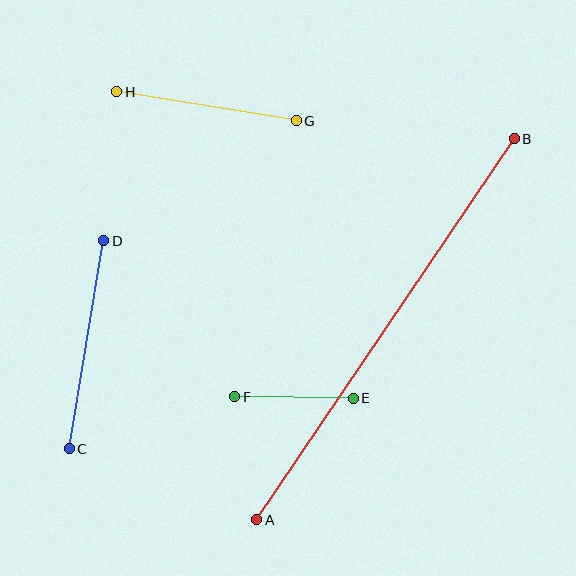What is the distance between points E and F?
The distance is approximately 119 pixels.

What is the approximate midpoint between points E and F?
The midpoint is at approximately (294, 398) pixels.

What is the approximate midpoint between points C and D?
The midpoint is at approximately (86, 345) pixels.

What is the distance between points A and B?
The distance is approximately 460 pixels.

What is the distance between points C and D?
The distance is approximately 211 pixels.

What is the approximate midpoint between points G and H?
The midpoint is at approximately (207, 106) pixels.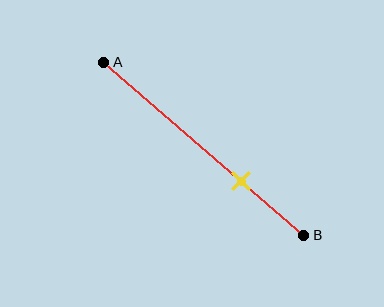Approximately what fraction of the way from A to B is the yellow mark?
The yellow mark is approximately 70% of the way from A to B.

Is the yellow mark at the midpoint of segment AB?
No, the mark is at about 70% from A, not at the 50% midpoint.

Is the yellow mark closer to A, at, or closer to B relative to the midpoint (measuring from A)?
The yellow mark is closer to point B than the midpoint of segment AB.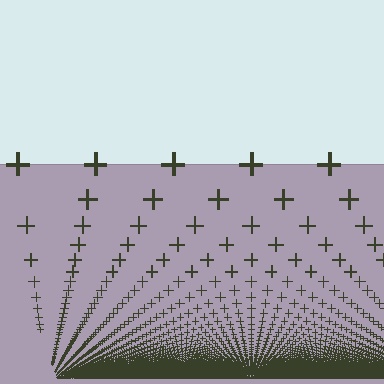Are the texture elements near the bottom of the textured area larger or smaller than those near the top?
Smaller. The gradient is inverted — elements near the bottom are smaller and denser.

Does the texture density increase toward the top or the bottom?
Density increases toward the bottom.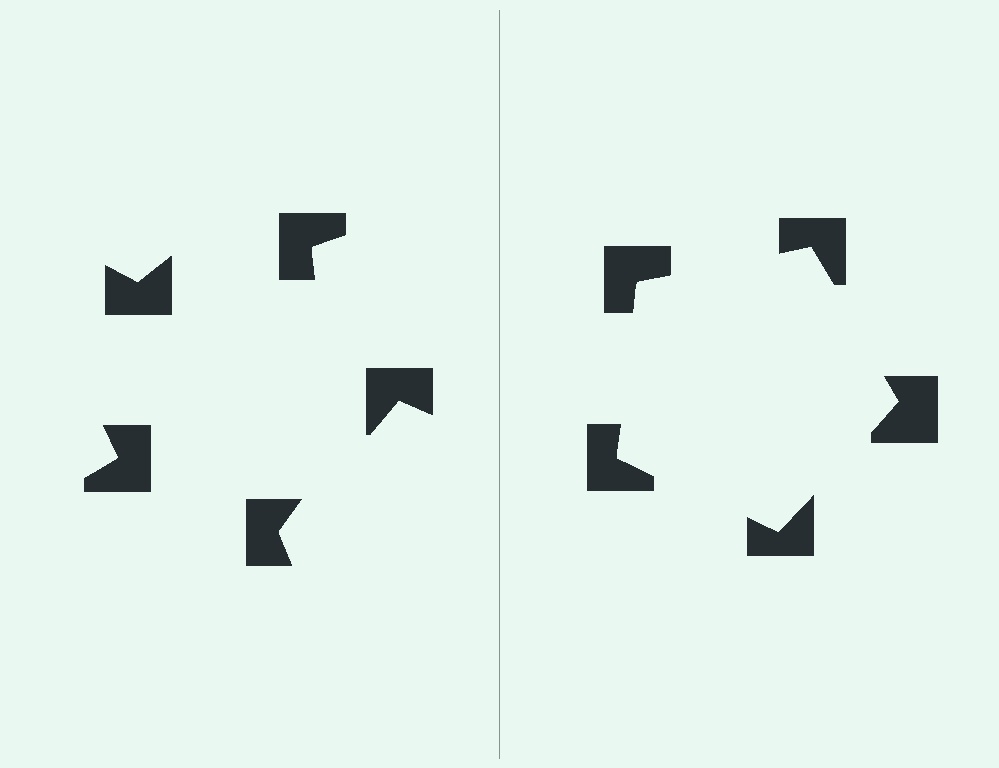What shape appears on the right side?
An illusory pentagon.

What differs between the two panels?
The notched squares are positioned identically on both sides; only the wedge orientations differ. On the right they align to a pentagon; on the left they are misaligned.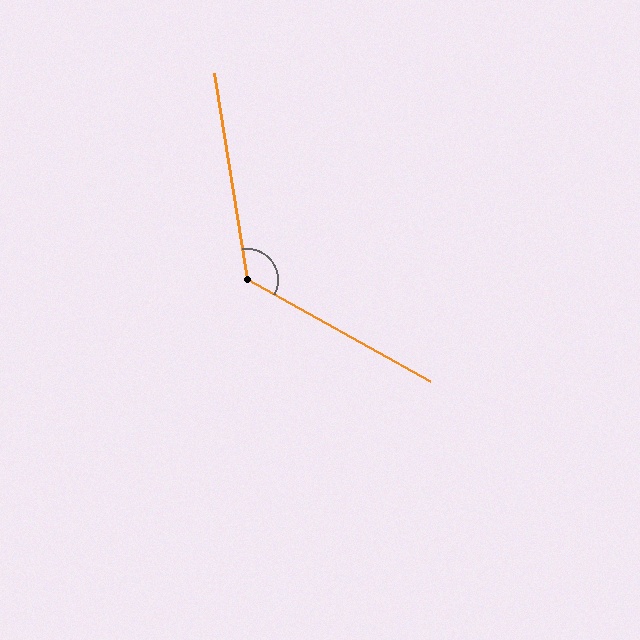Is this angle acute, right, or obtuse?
It is obtuse.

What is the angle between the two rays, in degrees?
Approximately 128 degrees.